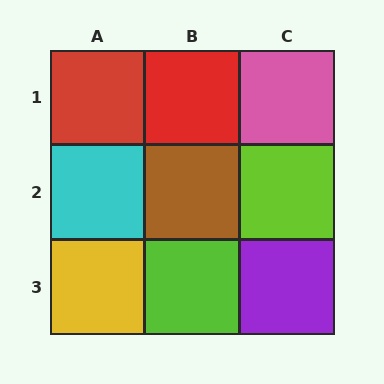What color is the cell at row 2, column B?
Brown.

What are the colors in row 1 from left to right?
Red, red, pink.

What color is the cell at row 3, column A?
Yellow.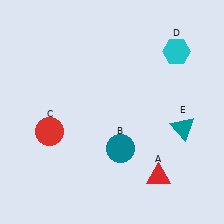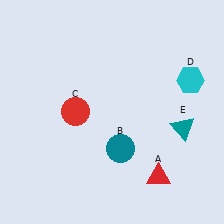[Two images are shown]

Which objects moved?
The objects that moved are: the red circle (C), the cyan hexagon (D).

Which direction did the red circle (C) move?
The red circle (C) moved right.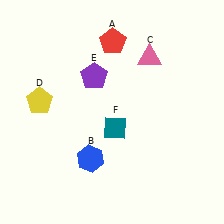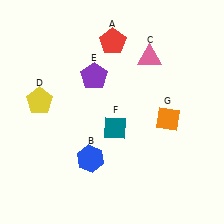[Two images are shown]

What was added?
An orange diamond (G) was added in Image 2.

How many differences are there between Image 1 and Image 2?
There is 1 difference between the two images.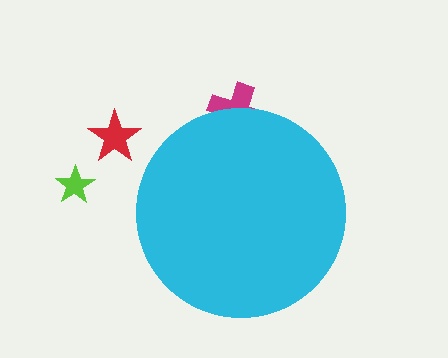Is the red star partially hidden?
No, the red star is fully visible.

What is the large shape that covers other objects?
A cyan circle.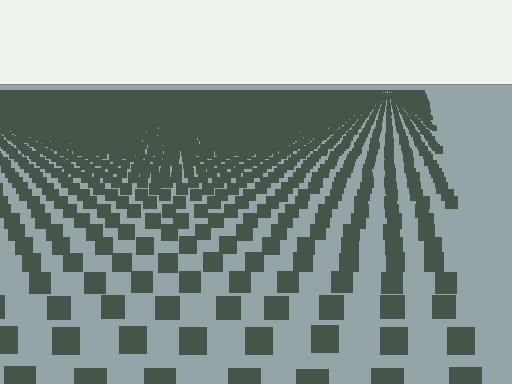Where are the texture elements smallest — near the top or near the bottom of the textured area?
Near the top.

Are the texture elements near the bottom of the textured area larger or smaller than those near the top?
Larger. Near the bottom, elements are closer to the viewer and appear at a bigger on-screen size.